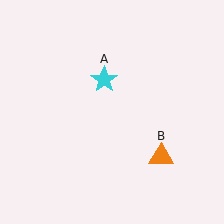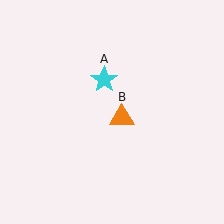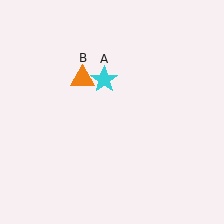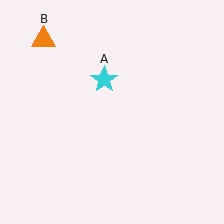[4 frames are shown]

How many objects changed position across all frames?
1 object changed position: orange triangle (object B).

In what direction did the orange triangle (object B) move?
The orange triangle (object B) moved up and to the left.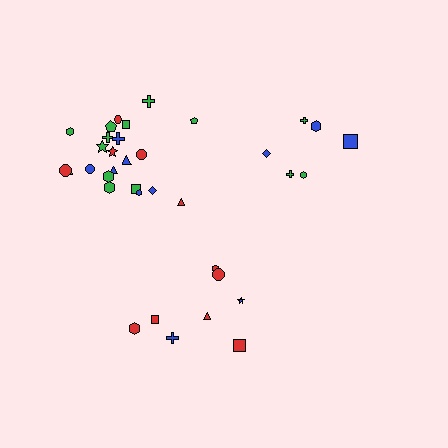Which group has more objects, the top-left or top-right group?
The top-left group.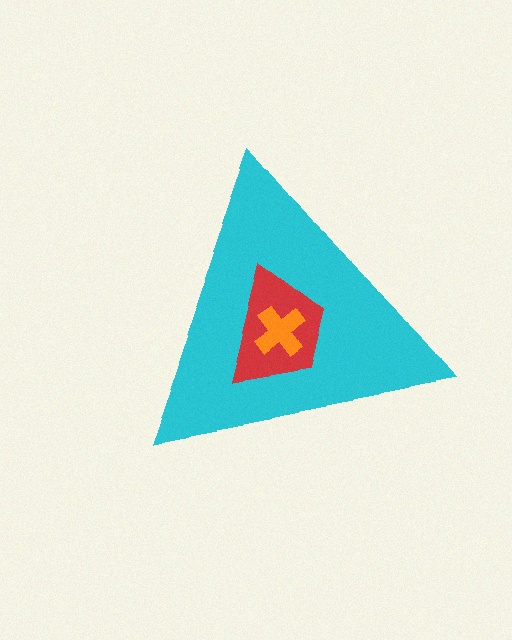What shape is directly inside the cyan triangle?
The red trapezoid.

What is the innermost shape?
The orange cross.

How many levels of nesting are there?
3.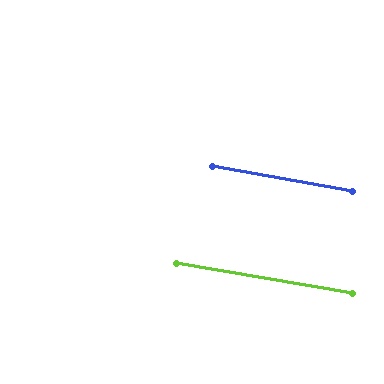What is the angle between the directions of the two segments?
Approximately 0 degrees.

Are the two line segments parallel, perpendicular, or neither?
Parallel — their directions differ by only 0.3°.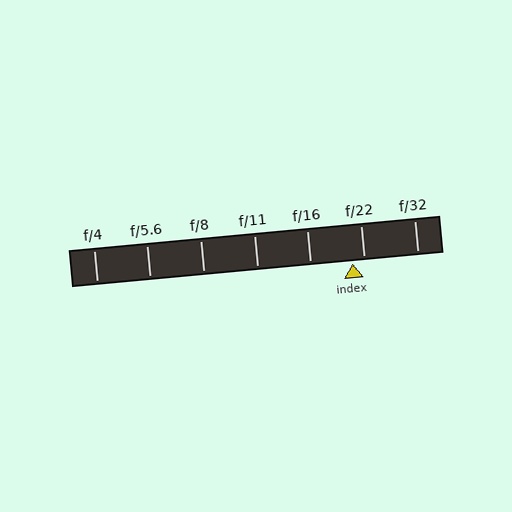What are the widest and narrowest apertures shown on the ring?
The widest aperture shown is f/4 and the narrowest is f/32.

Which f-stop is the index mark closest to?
The index mark is closest to f/22.